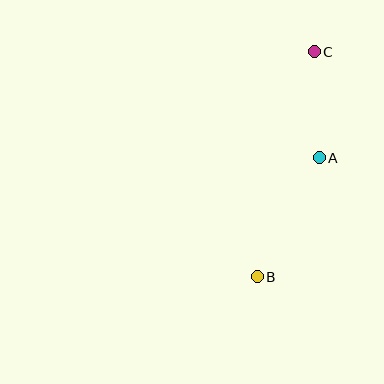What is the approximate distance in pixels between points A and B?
The distance between A and B is approximately 134 pixels.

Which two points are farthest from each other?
Points B and C are farthest from each other.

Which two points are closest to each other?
Points A and C are closest to each other.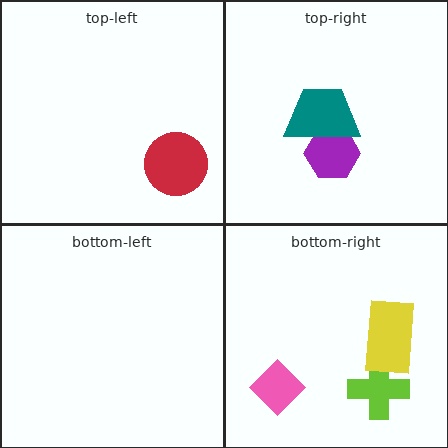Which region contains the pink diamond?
The bottom-right region.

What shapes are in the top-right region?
The purple hexagon, the teal trapezoid.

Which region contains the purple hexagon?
The top-right region.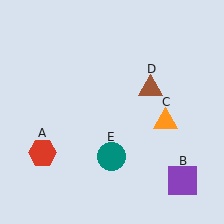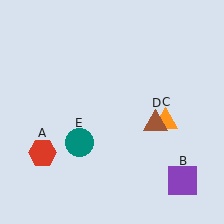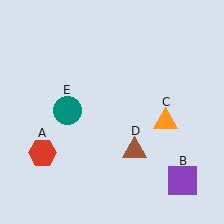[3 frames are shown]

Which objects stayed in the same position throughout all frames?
Red hexagon (object A) and purple square (object B) and orange triangle (object C) remained stationary.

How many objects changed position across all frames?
2 objects changed position: brown triangle (object D), teal circle (object E).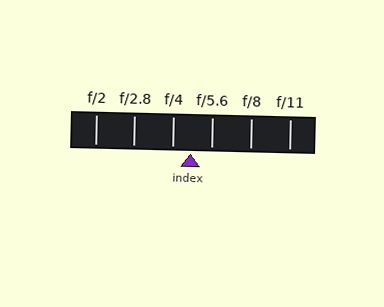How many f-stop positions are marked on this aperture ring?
There are 6 f-stop positions marked.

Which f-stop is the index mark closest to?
The index mark is closest to f/4.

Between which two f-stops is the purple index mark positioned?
The index mark is between f/4 and f/5.6.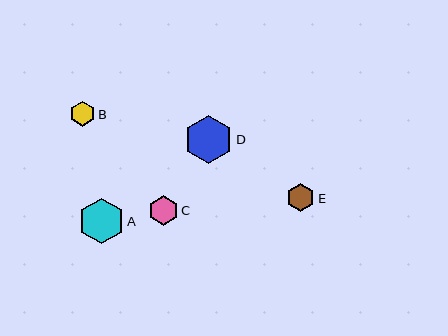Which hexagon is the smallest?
Hexagon B is the smallest with a size of approximately 25 pixels.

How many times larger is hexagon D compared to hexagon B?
Hexagon D is approximately 1.9 times the size of hexagon B.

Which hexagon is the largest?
Hexagon D is the largest with a size of approximately 49 pixels.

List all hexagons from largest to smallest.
From largest to smallest: D, A, C, E, B.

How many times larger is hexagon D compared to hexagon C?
Hexagon D is approximately 1.6 times the size of hexagon C.